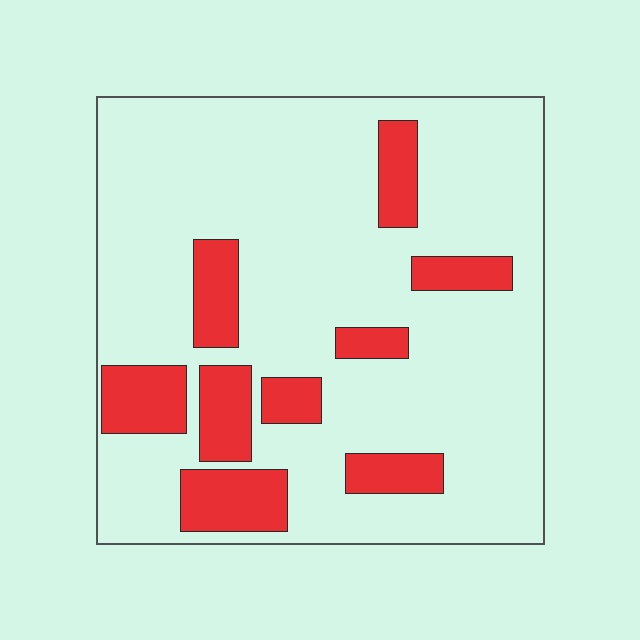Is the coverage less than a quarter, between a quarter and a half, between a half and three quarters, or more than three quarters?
Less than a quarter.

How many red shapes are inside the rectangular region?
9.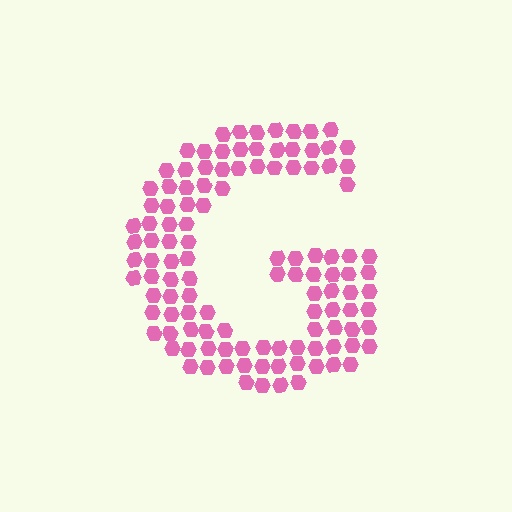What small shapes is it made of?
It is made of small hexagons.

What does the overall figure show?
The overall figure shows the letter G.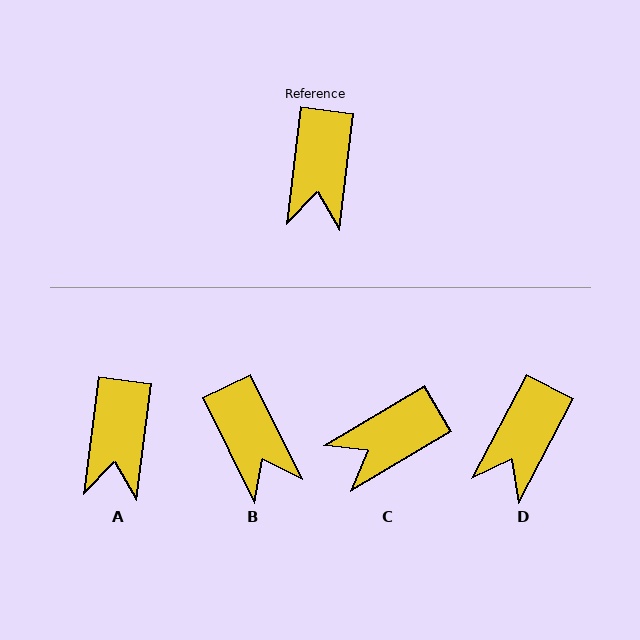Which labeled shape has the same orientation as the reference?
A.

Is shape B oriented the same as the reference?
No, it is off by about 33 degrees.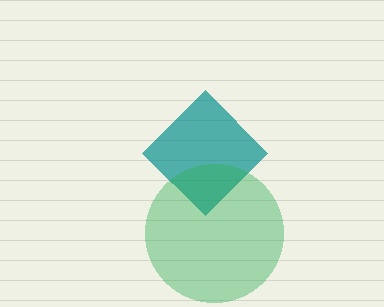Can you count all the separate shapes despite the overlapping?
Yes, there are 2 separate shapes.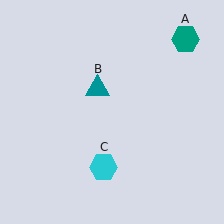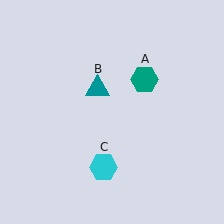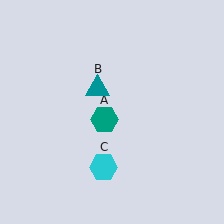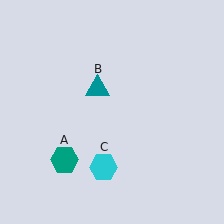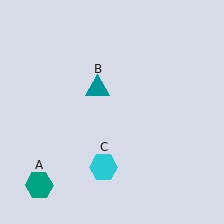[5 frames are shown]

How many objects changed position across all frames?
1 object changed position: teal hexagon (object A).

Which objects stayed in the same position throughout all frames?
Teal triangle (object B) and cyan hexagon (object C) remained stationary.